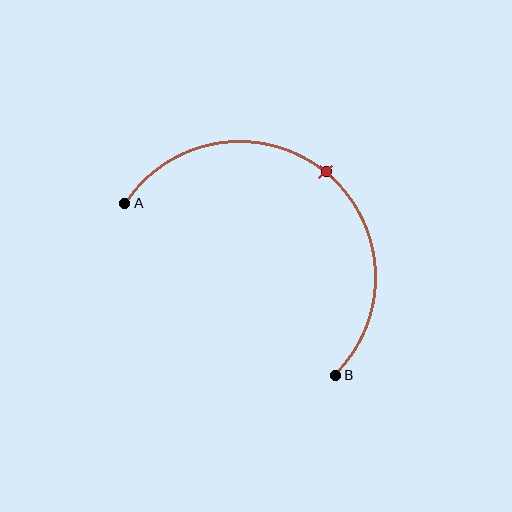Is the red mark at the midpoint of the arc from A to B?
Yes. The red mark lies on the arc at equal arc-length from both A and B — it is the arc midpoint.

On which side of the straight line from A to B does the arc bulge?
The arc bulges above and to the right of the straight line connecting A and B.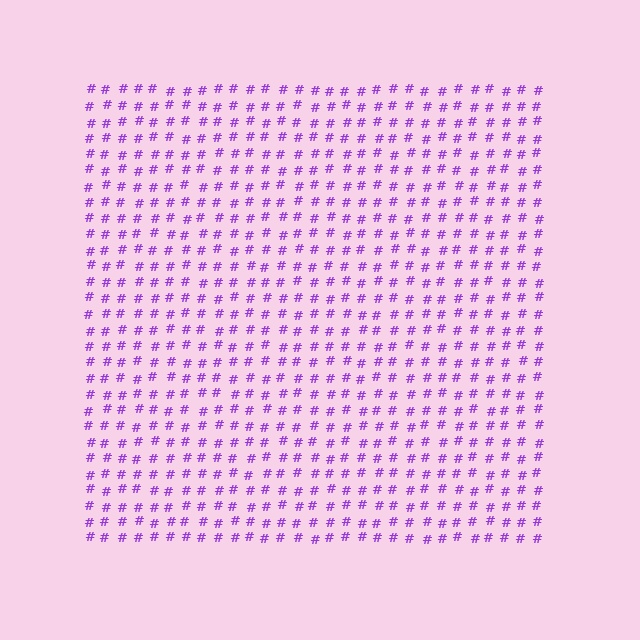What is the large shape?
The large shape is a square.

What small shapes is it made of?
It is made of small hash symbols.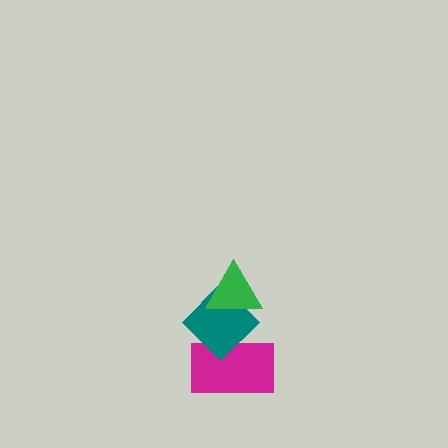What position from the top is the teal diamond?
The teal diamond is 2nd from the top.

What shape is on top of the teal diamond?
The green triangle is on top of the teal diamond.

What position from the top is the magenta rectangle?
The magenta rectangle is 3rd from the top.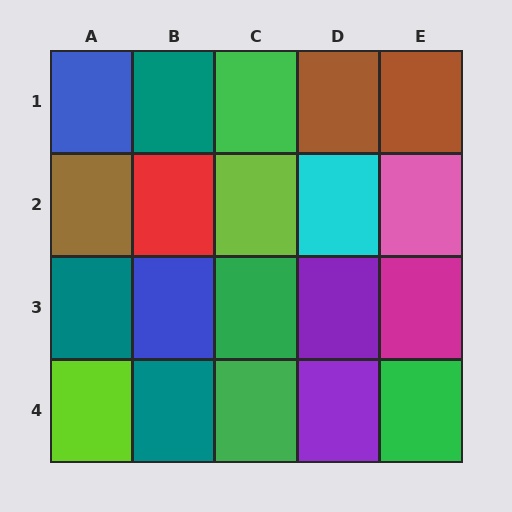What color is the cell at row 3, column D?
Purple.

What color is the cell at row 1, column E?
Brown.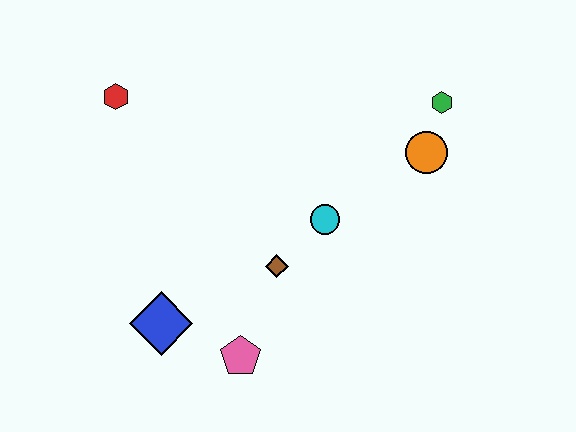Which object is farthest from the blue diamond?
The green hexagon is farthest from the blue diamond.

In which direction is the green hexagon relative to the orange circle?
The green hexagon is above the orange circle.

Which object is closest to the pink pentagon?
The blue diamond is closest to the pink pentagon.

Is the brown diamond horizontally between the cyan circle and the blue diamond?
Yes